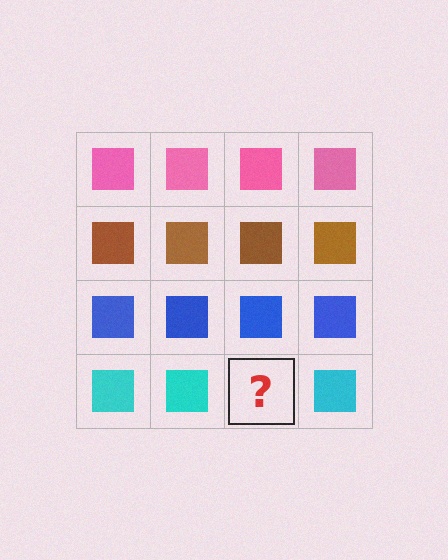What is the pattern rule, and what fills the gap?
The rule is that each row has a consistent color. The gap should be filled with a cyan square.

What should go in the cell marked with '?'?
The missing cell should contain a cyan square.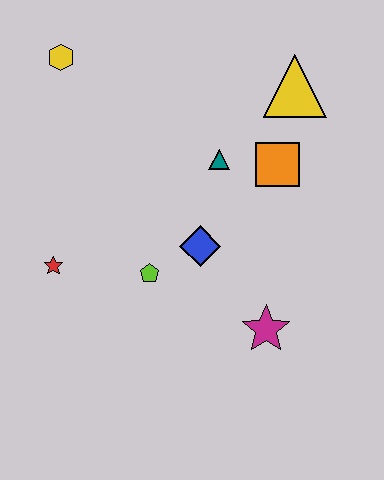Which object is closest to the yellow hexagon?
The teal triangle is closest to the yellow hexagon.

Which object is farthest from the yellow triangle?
The red star is farthest from the yellow triangle.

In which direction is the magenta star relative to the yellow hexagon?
The magenta star is below the yellow hexagon.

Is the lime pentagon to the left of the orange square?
Yes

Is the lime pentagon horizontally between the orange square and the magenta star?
No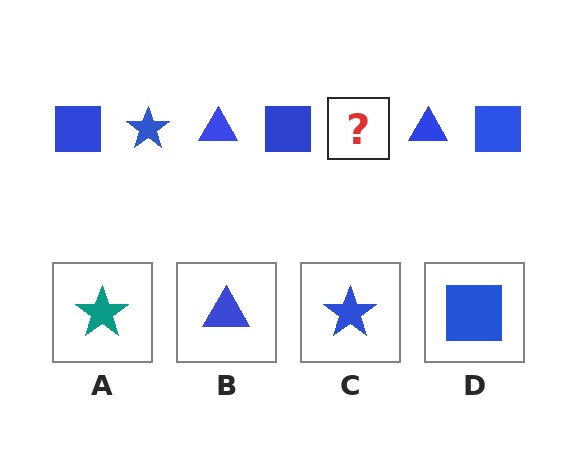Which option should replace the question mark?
Option C.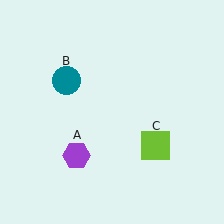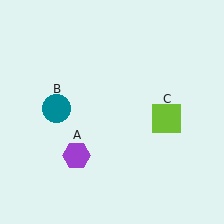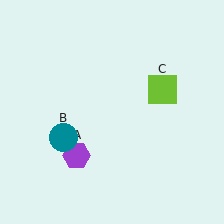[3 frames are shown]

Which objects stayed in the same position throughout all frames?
Purple hexagon (object A) remained stationary.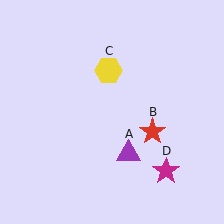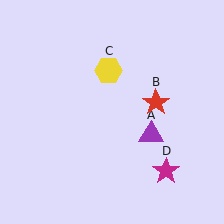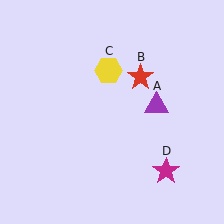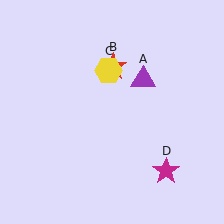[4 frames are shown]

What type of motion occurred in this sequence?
The purple triangle (object A), red star (object B) rotated counterclockwise around the center of the scene.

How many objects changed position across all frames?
2 objects changed position: purple triangle (object A), red star (object B).